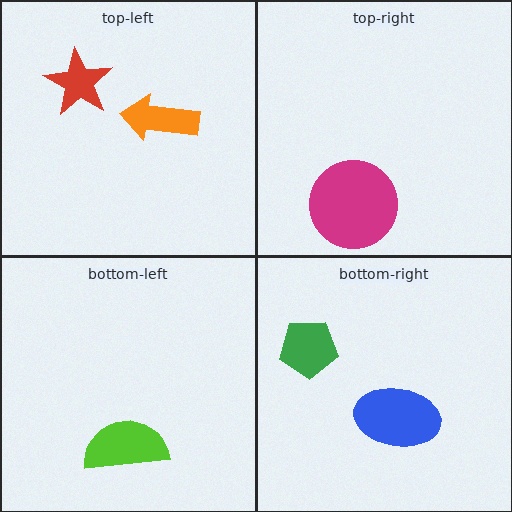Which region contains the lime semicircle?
The bottom-left region.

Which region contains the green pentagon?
The bottom-right region.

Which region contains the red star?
The top-left region.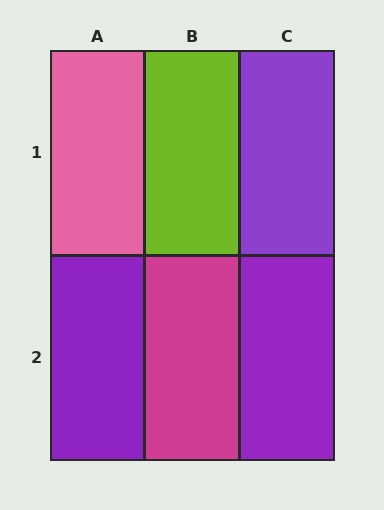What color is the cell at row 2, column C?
Purple.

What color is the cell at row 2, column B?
Magenta.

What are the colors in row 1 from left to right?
Pink, lime, purple.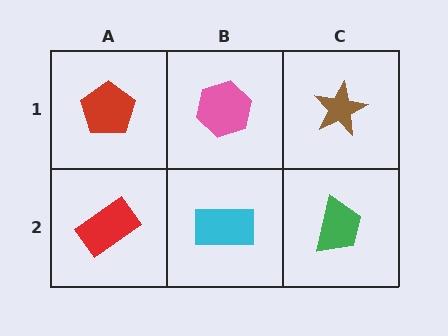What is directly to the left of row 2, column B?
A red rectangle.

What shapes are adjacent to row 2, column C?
A brown star (row 1, column C), a cyan rectangle (row 2, column B).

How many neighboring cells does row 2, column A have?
2.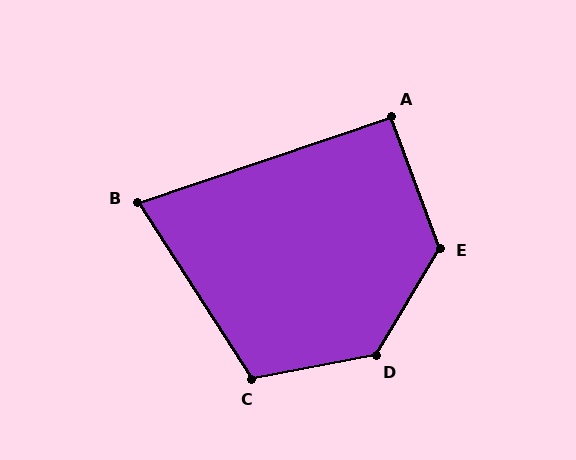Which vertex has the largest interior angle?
D, at approximately 132 degrees.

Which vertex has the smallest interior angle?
B, at approximately 76 degrees.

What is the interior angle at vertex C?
Approximately 112 degrees (obtuse).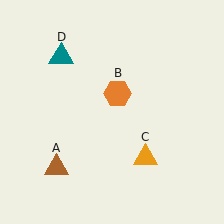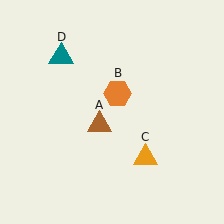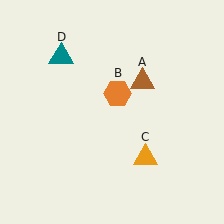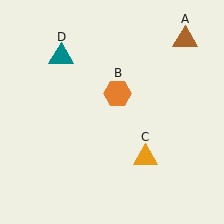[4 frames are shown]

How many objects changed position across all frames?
1 object changed position: brown triangle (object A).